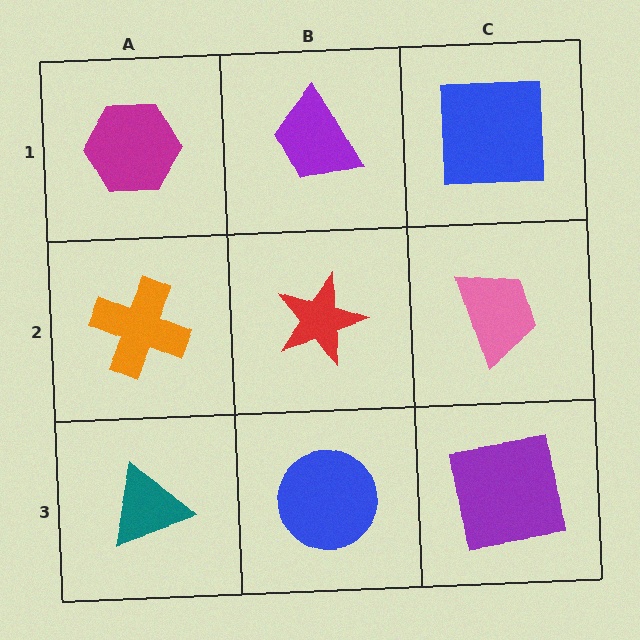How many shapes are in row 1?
3 shapes.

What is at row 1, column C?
A blue square.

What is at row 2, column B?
A red star.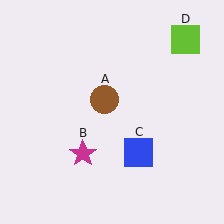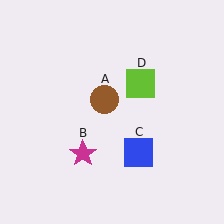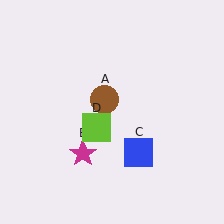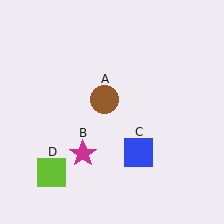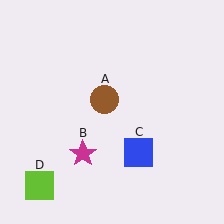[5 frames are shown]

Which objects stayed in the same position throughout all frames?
Brown circle (object A) and magenta star (object B) and blue square (object C) remained stationary.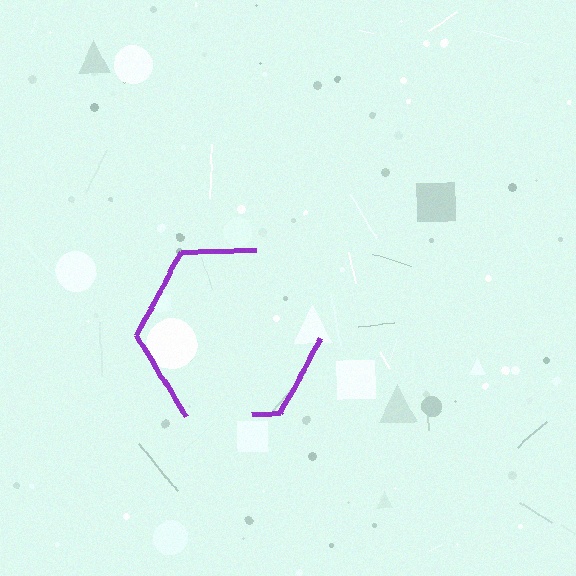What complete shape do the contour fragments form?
The contour fragments form a hexagon.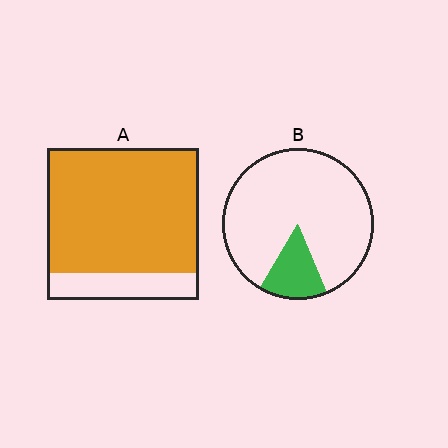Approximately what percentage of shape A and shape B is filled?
A is approximately 80% and B is approximately 15%.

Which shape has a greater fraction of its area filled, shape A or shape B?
Shape A.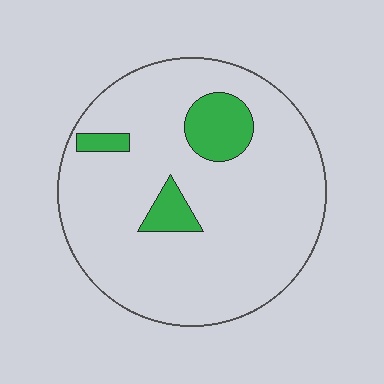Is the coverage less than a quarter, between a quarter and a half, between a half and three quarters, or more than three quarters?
Less than a quarter.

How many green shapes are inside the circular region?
3.